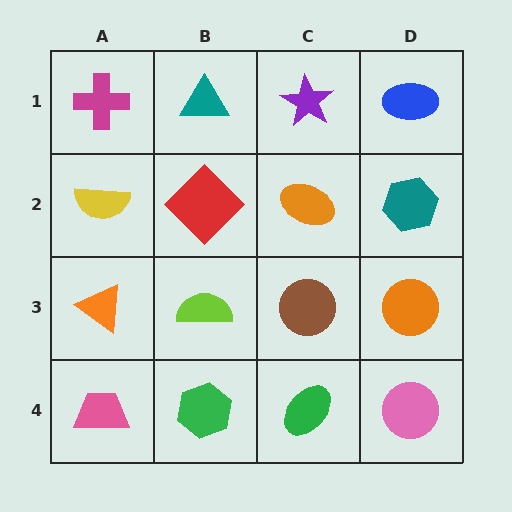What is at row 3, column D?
An orange circle.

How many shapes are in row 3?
4 shapes.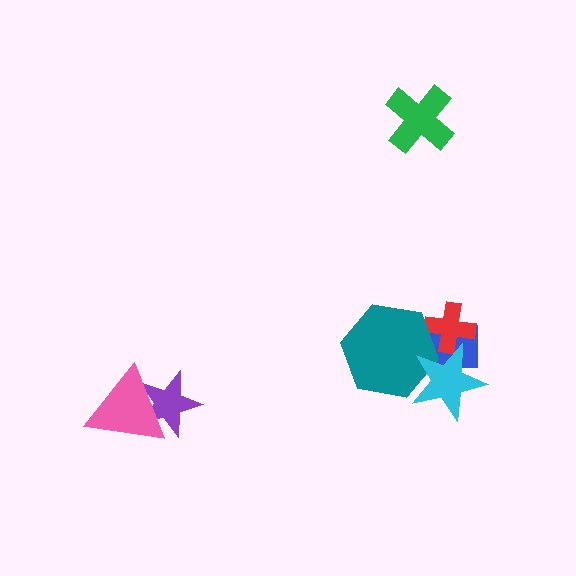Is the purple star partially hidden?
Yes, it is partially covered by another shape.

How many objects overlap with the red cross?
3 objects overlap with the red cross.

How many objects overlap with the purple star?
1 object overlaps with the purple star.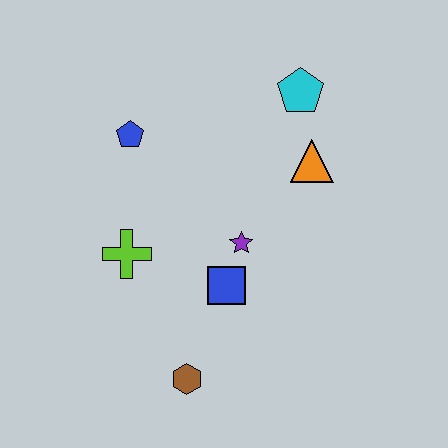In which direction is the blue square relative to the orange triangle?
The blue square is below the orange triangle.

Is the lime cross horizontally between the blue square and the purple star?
No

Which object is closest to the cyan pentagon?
The orange triangle is closest to the cyan pentagon.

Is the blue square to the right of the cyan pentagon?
No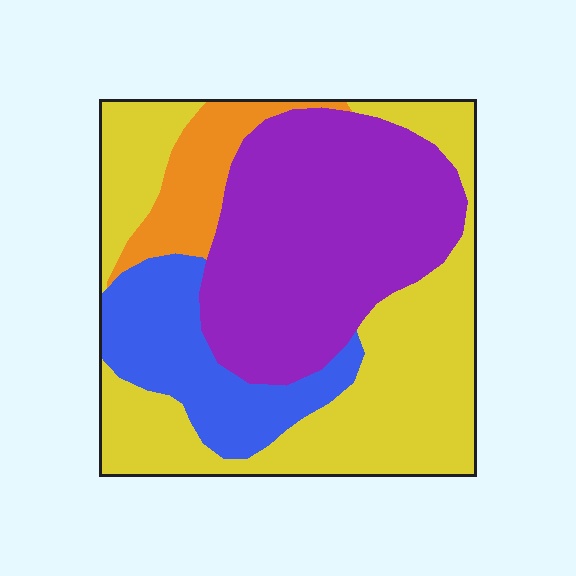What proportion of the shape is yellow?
Yellow takes up about two fifths (2/5) of the shape.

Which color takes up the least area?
Orange, at roughly 10%.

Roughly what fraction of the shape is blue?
Blue covers around 15% of the shape.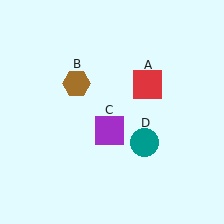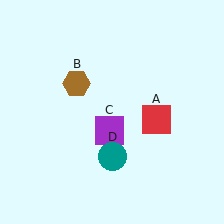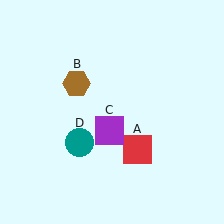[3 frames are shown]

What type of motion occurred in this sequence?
The red square (object A), teal circle (object D) rotated clockwise around the center of the scene.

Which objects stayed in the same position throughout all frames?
Brown hexagon (object B) and purple square (object C) remained stationary.